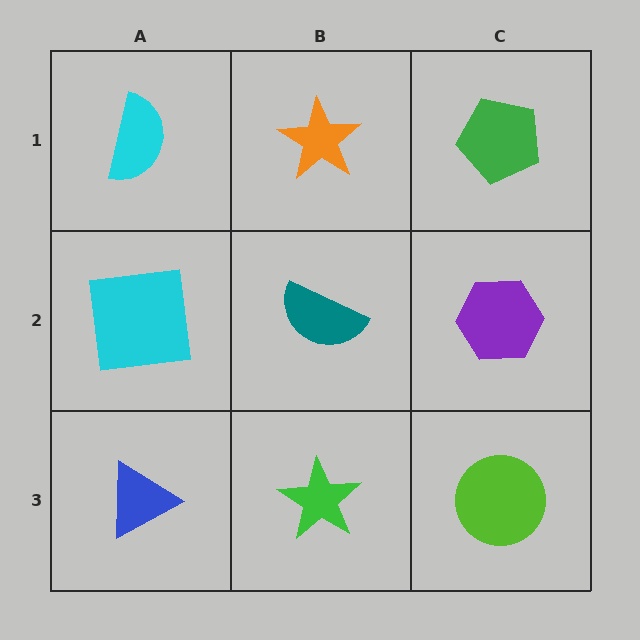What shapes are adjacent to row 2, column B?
An orange star (row 1, column B), a green star (row 3, column B), a cyan square (row 2, column A), a purple hexagon (row 2, column C).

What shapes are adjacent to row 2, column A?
A cyan semicircle (row 1, column A), a blue triangle (row 3, column A), a teal semicircle (row 2, column B).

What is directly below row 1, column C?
A purple hexagon.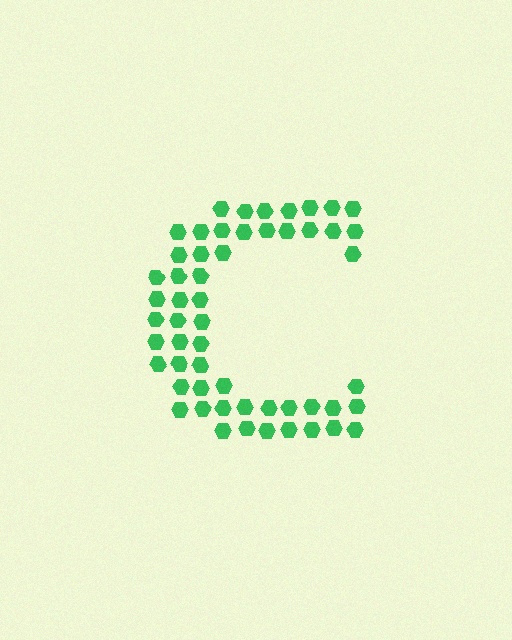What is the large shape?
The large shape is the letter C.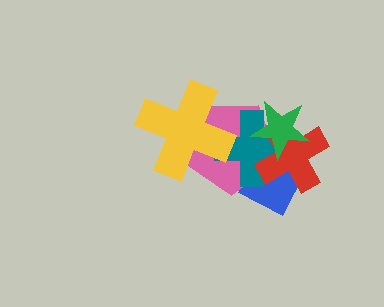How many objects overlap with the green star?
4 objects overlap with the green star.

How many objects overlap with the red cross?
4 objects overlap with the red cross.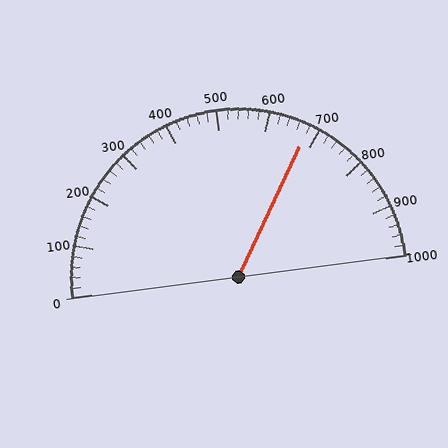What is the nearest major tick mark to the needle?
The nearest major tick mark is 700.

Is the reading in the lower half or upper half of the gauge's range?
The reading is in the upper half of the range (0 to 1000).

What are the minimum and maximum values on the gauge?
The gauge ranges from 0 to 1000.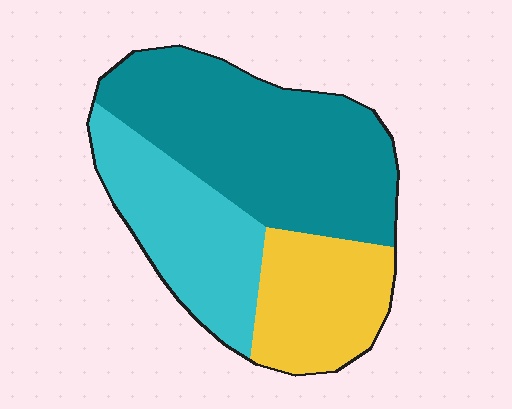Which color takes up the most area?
Teal, at roughly 50%.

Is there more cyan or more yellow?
Cyan.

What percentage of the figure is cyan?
Cyan covers 28% of the figure.